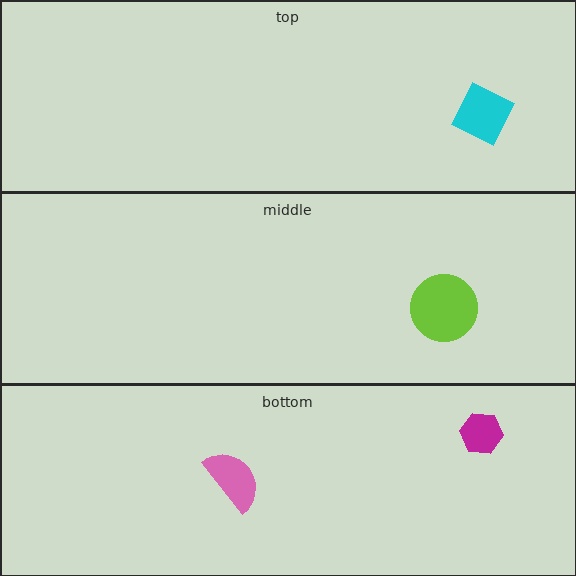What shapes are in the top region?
The cyan square.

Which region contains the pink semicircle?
The bottom region.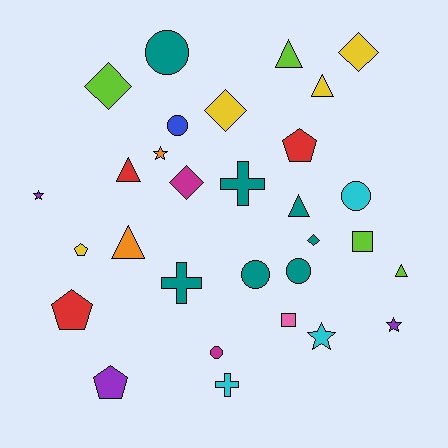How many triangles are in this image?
There are 6 triangles.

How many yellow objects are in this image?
There are 4 yellow objects.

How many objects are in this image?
There are 30 objects.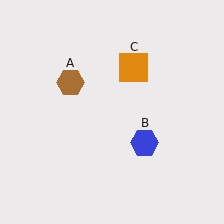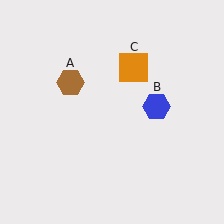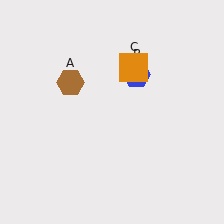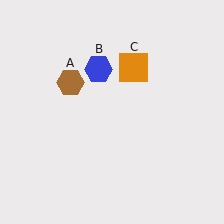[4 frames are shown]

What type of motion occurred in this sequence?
The blue hexagon (object B) rotated counterclockwise around the center of the scene.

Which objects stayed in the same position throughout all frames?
Brown hexagon (object A) and orange square (object C) remained stationary.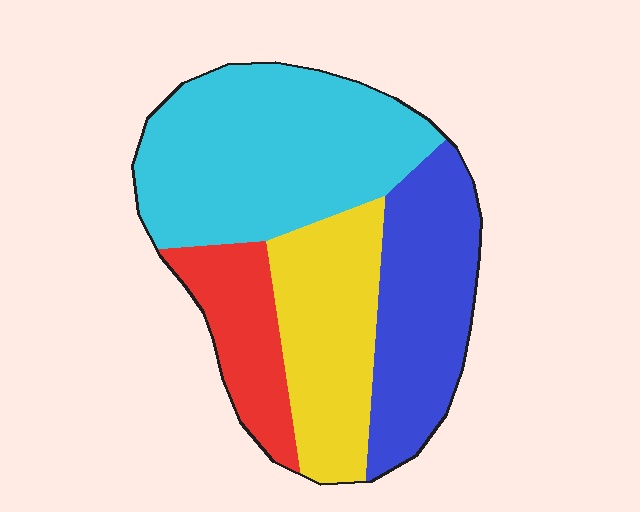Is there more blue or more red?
Blue.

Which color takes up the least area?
Red, at roughly 15%.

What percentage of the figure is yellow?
Yellow takes up between a sixth and a third of the figure.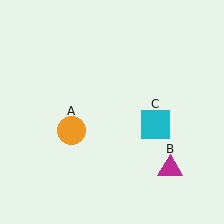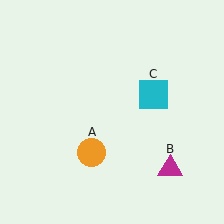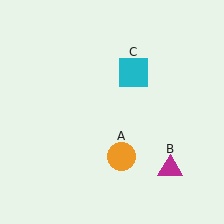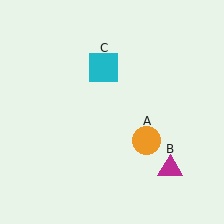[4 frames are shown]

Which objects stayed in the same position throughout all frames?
Magenta triangle (object B) remained stationary.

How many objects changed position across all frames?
2 objects changed position: orange circle (object A), cyan square (object C).